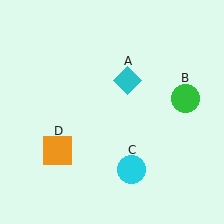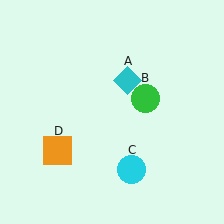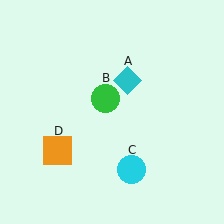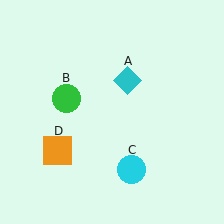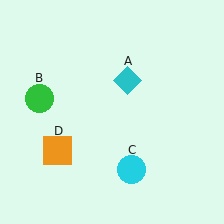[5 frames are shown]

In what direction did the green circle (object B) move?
The green circle (object B) moved left.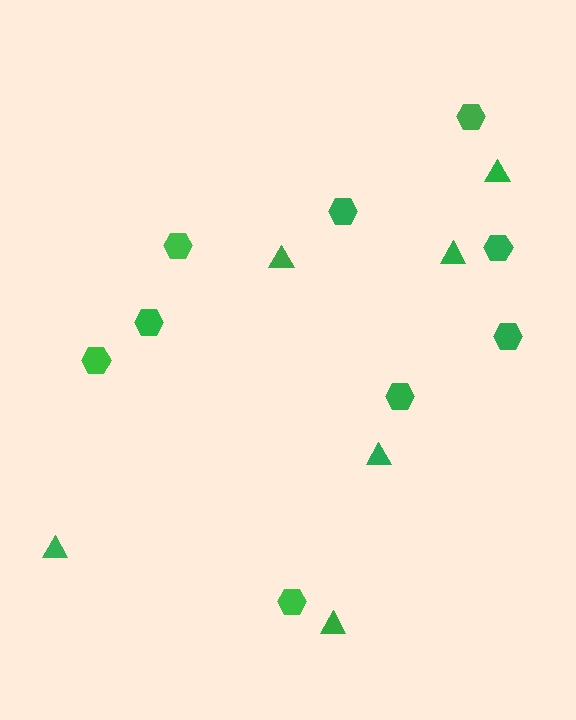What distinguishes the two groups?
There are 2 groups: one group of triangles (6) and one group of hexagons (9).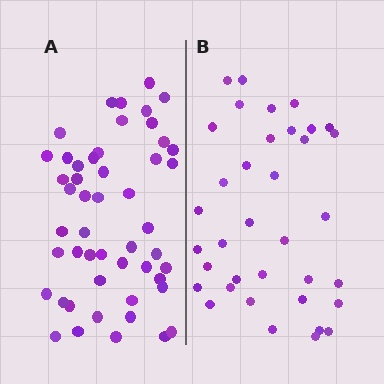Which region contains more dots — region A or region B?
Region A (the left region) has more dots.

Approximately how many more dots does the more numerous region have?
Region A has approximately 15 more dots than region B.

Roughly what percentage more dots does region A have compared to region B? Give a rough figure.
About 40% more.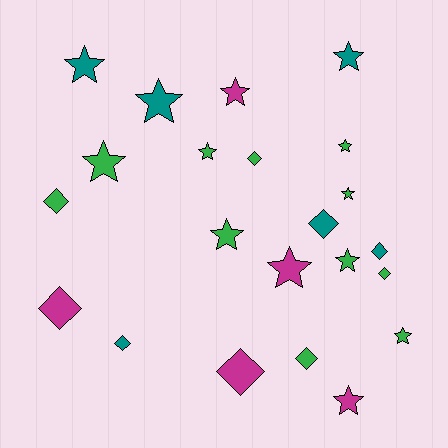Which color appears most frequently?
Green, with 11 objects.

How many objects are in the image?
There are 22 objects.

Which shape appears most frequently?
Star, with 13 objects.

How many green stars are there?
There are 7 green stars.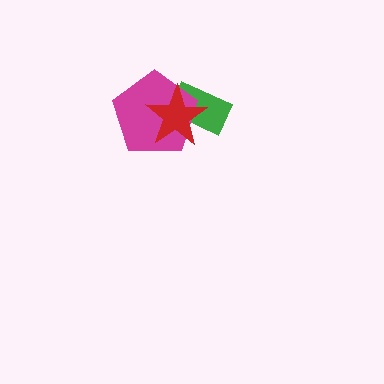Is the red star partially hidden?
No, no other shape covers it.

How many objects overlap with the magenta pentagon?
2 objects overlap with the magenta pentagon.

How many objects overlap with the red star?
2 objects overlap with the red star.